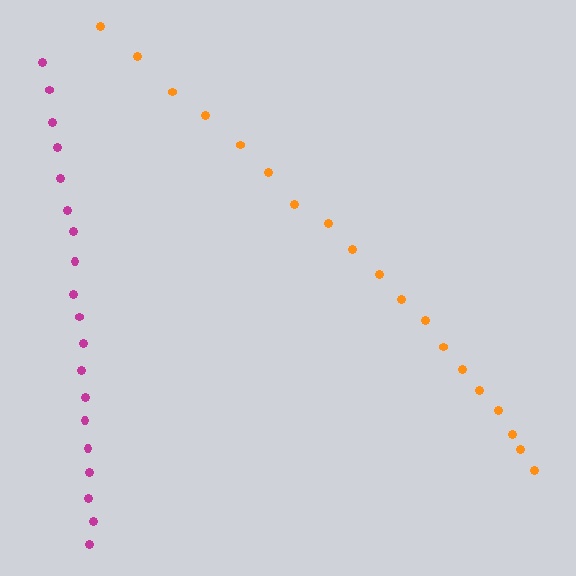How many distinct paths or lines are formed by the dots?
There are 2 distinct paths.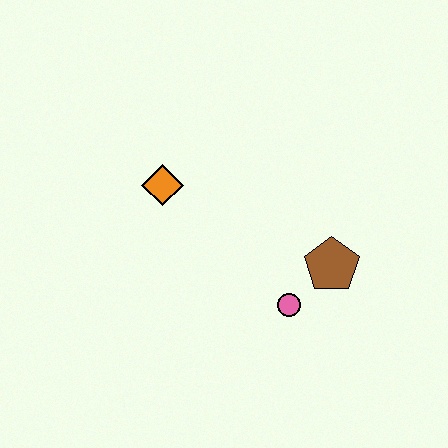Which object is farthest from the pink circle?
The orange diamond is farthest from the pink circle.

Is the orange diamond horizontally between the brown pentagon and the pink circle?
No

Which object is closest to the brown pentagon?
The pink circle is closest to the brown pentagon.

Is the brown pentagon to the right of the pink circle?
Yes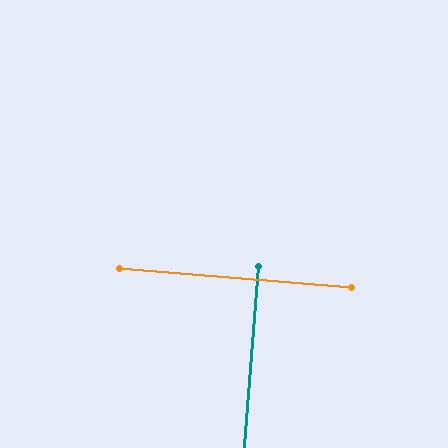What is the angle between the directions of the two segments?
Approximately 90 degrees.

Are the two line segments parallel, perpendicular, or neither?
Perpendicular — they meet at approximately 90°.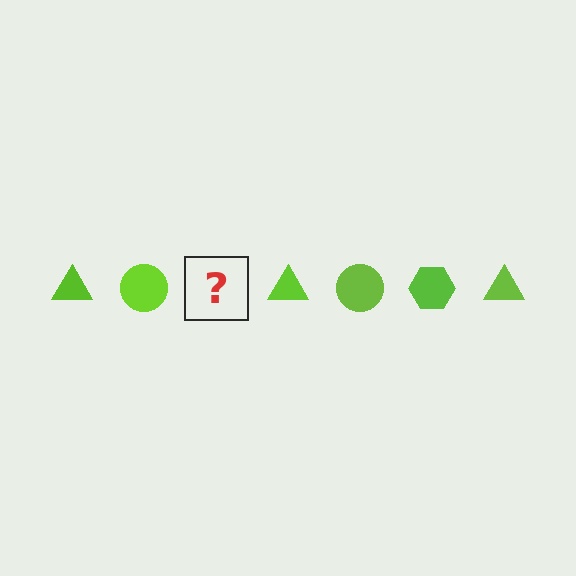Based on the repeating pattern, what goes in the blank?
The blank should be a lime hexagon.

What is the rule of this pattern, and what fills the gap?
The rule is that the pattern cycles through triangle, circle, hexagon shapes in lime. The gap should be filled with a lime hexagon.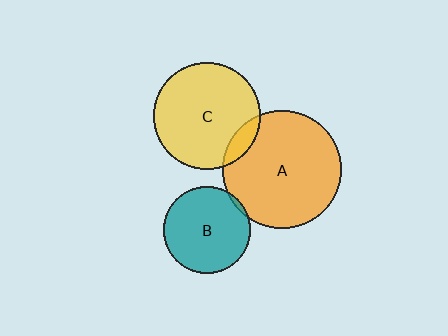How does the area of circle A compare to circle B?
Approximately 1.8 times.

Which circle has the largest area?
Circle A (orange).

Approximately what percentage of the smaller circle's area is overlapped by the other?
Approximately 10%.